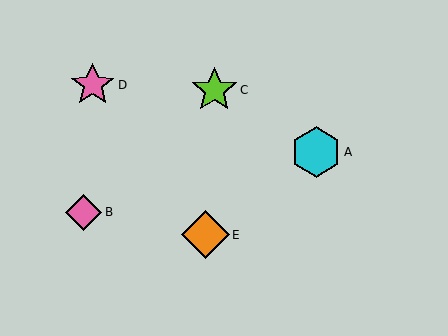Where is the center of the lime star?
The center of the lime star is at (214, 90).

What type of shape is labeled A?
Shape A is a cyan hexagon.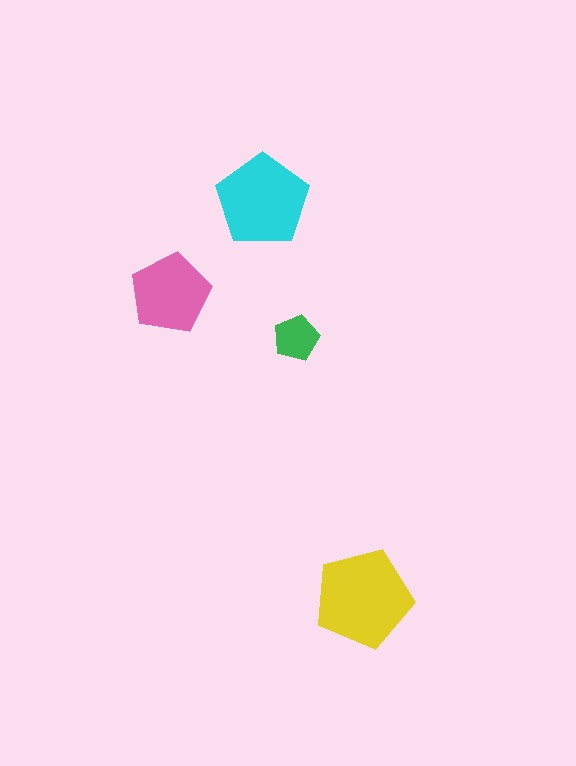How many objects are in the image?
There are 4 objects in the image.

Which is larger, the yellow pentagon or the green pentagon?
The yellow one.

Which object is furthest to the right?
The yellow pentagon is rightmost.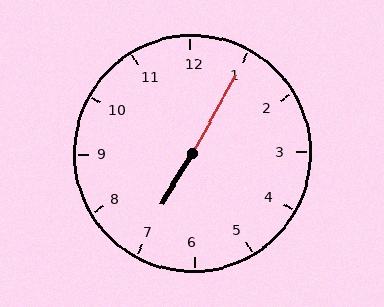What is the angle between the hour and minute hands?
Approximately 178 degrees.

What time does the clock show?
7:05.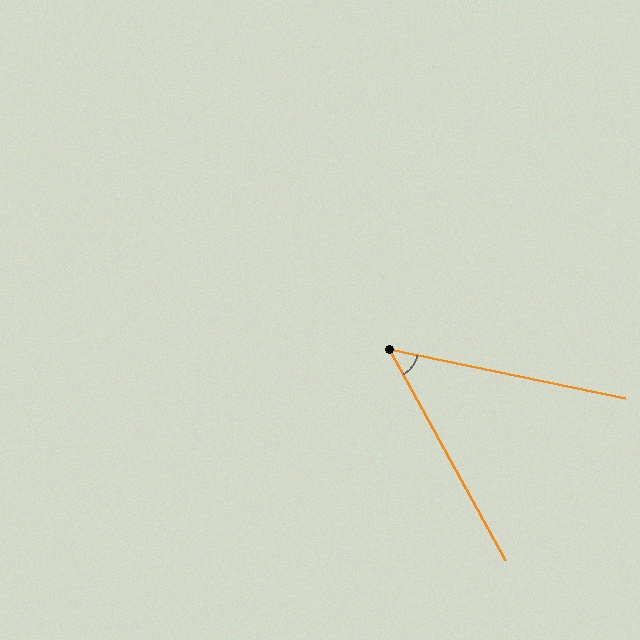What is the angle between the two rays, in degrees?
Approximately 50 degrees.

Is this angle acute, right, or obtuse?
It is acute.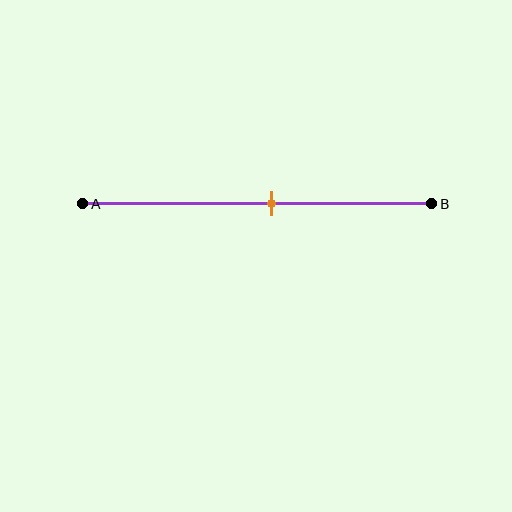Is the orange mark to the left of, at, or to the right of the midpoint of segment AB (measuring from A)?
The orange mark is to the right of the midpoint of segment AB.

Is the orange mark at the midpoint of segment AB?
No, the mark is at about 55% from A, not at the 50% midpoint.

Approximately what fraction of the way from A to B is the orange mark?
The orange mark is approximately 55% of the way from A to B.